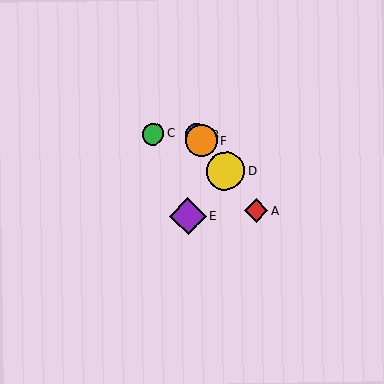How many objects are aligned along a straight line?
4 objects (A, B, D, F) are aligned along a straight line.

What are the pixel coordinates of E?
Object E is at (188, 216).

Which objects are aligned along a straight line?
Objects A, B, D, F are aligned along a straight line.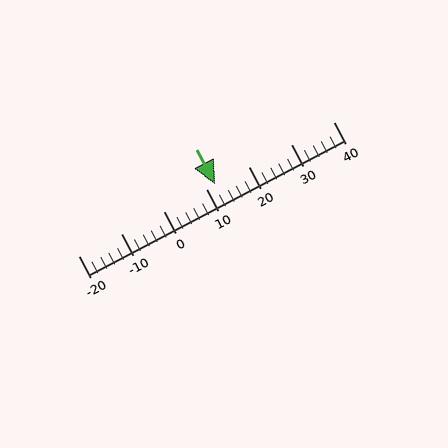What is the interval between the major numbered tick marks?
The major tick marks are spaced 10 units apart.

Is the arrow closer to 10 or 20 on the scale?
The arrow is closer to 10.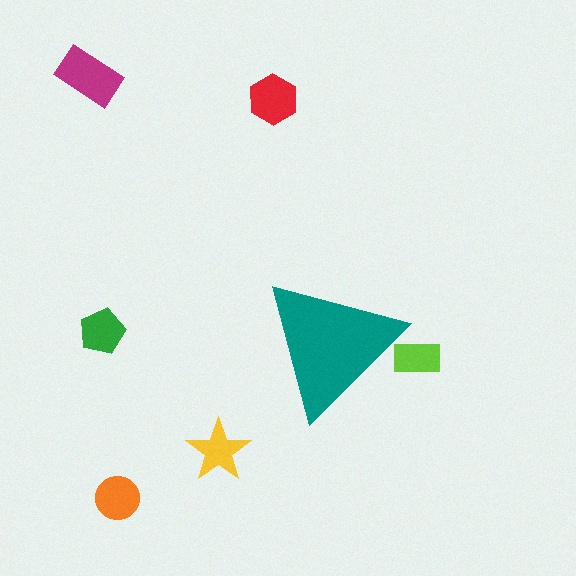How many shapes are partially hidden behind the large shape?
1 shape is partially hidden.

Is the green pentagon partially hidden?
No, the green pentagon is fully visible.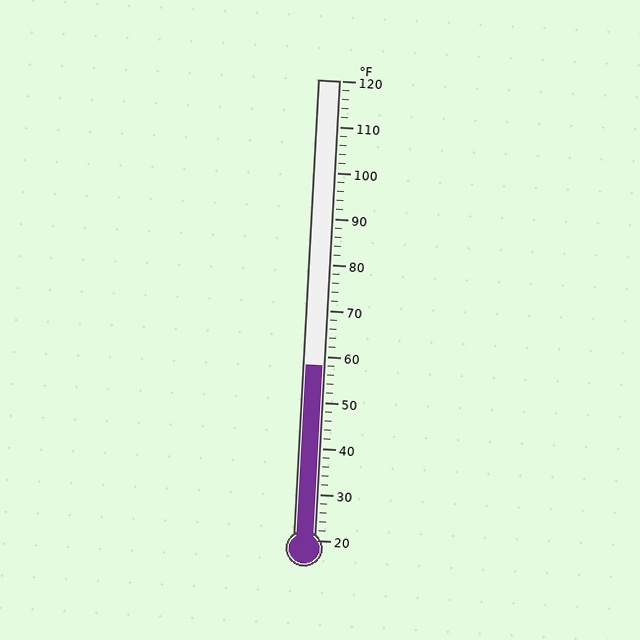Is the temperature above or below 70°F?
The temperature is below 70°F.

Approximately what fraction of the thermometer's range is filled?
The thermometer is filled to approximately 40% of its range.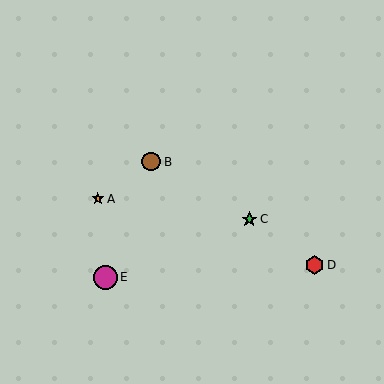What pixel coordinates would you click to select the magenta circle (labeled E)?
Click at (105, 277) to select the magenta circle E.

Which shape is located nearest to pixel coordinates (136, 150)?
The brown circle (labeled B) at (151, 162) is nearest to that location.